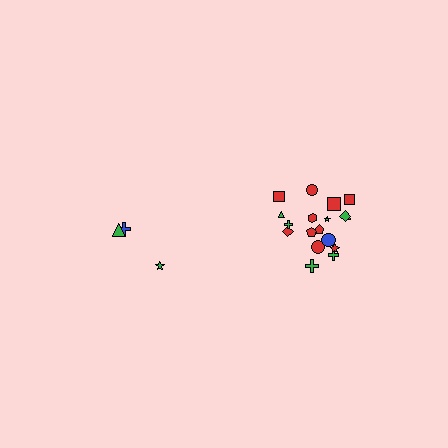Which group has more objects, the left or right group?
The right group.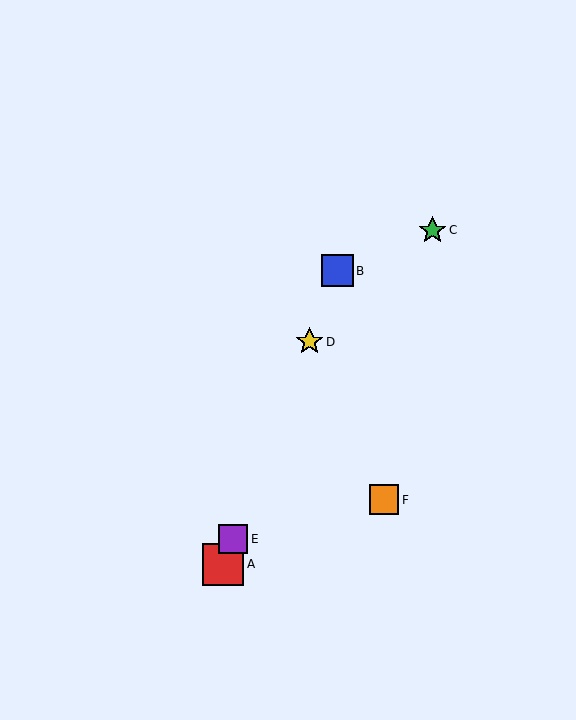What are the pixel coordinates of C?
Object C is at (432, 230).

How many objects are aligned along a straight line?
4 objects (A, B, D, E) are aligned along a straight line.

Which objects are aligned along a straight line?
Objects A, B, D, E are aligned along a straight line.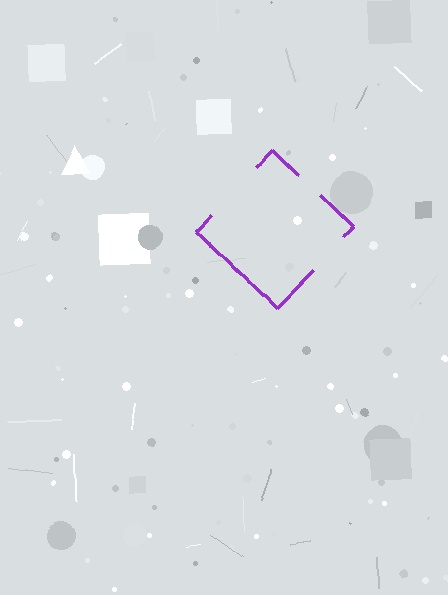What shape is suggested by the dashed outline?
The dashed outline suggests a diamond.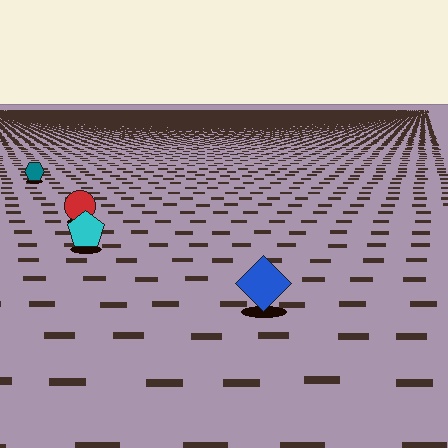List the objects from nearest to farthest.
From nearest to farthest: the blue diamond, the cyan pentagon, the red circle, the teal hexagon.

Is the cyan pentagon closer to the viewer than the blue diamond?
No. The blue diamond is closer — you can tell from the texture gradient: the ground texture is coarser near it.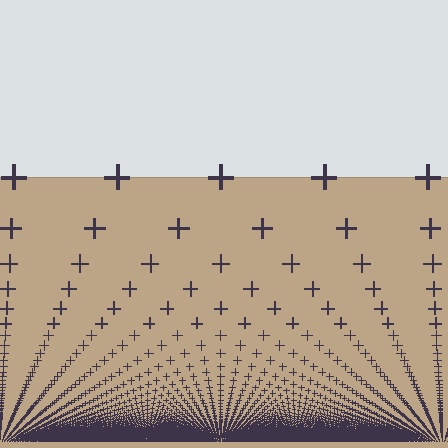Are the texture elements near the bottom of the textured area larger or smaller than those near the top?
Smaller. The gradient is inverted — elements near the bottom are smaller and denser.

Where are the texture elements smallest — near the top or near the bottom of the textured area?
Near the bottom.